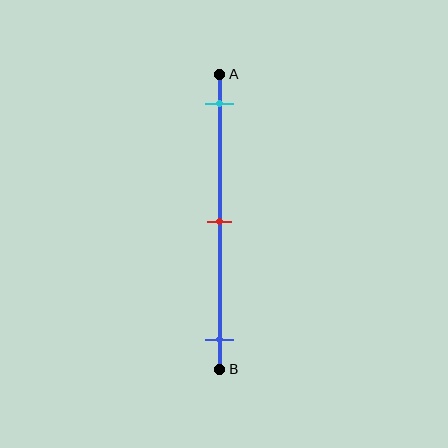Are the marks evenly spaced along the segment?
Yes, the marks are approximately evenly spaced.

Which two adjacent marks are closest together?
The cyan and red marks are the closest adjacent pair.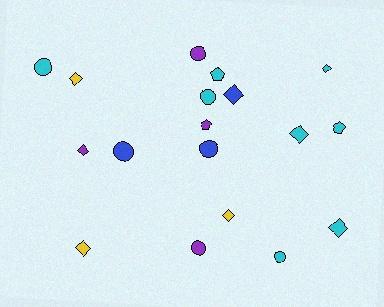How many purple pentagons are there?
There is 1 purple pentagon.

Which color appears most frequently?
Cyan, with 8 objects.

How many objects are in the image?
There are 18 objects.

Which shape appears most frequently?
Diamond, with 8 objects.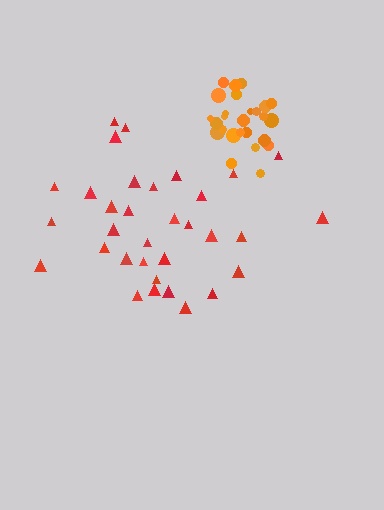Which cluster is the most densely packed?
Orange.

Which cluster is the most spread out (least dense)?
Red.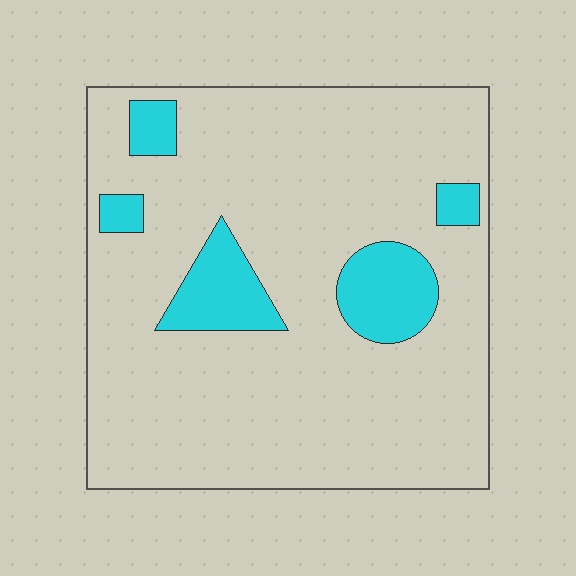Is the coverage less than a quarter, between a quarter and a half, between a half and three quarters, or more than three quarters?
Less than a quarter.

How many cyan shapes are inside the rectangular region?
5.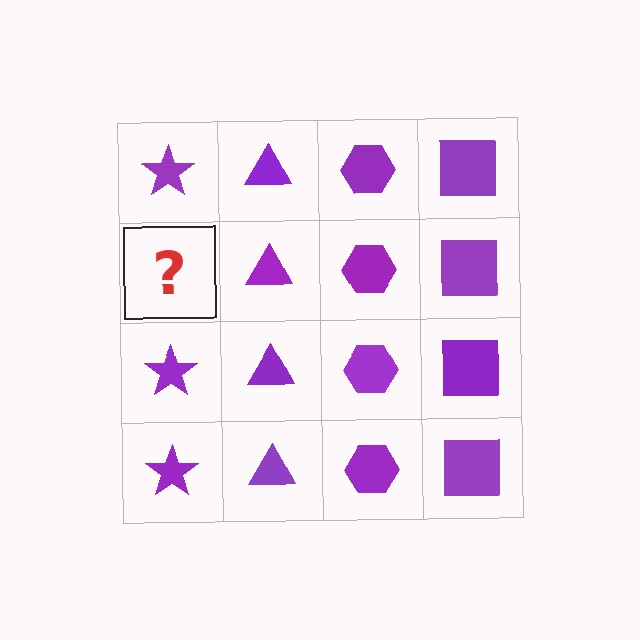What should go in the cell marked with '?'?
The missing cell should contain a purple star.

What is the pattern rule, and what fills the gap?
The rule is that each column has a consistent shape. The gap should be filled with a purple star.